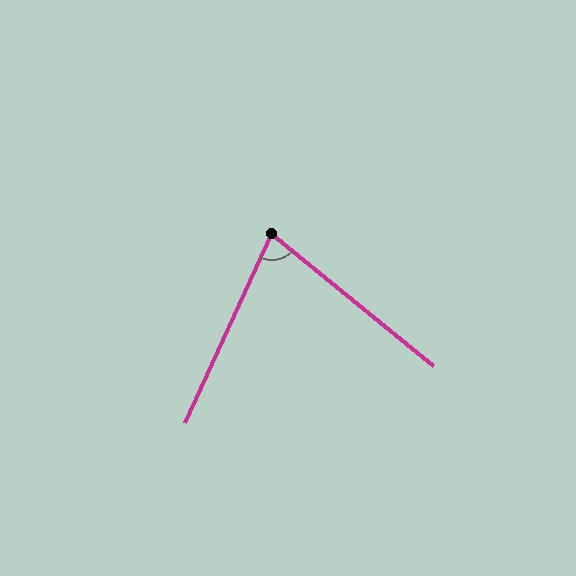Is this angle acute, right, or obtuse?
It is acute.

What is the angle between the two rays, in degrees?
Approximately 76 degrees.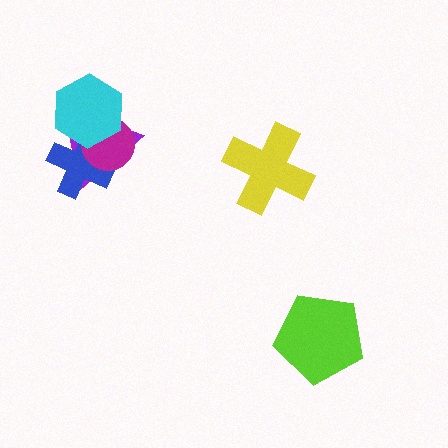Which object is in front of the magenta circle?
The cyan hexagon is in front of the magenta circle.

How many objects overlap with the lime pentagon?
0 objects overlap with the lime pentagon.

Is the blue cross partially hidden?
Yes, it is partially covered by another shape.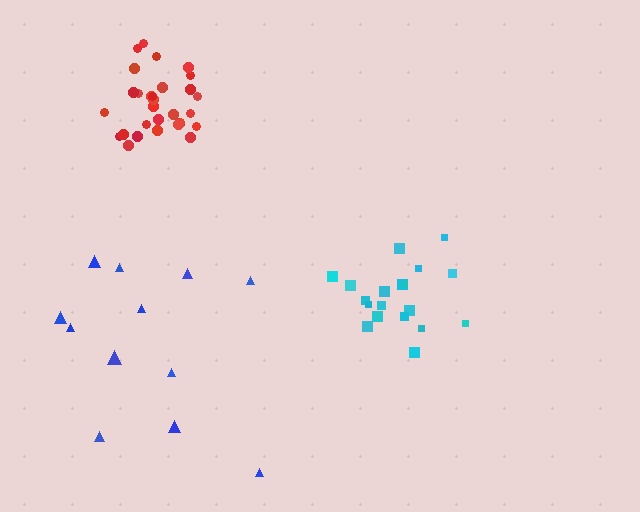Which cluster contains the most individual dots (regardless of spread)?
Red (31).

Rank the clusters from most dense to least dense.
red, cyan, blue.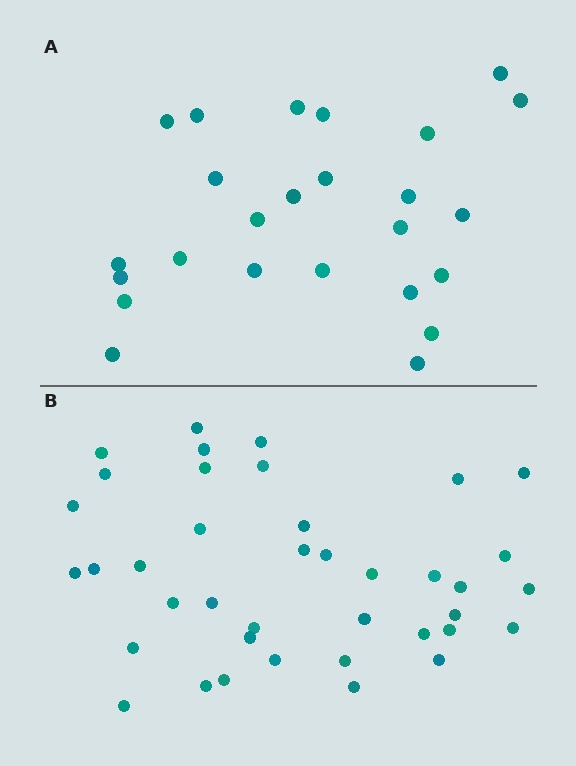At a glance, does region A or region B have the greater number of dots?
Region B (the bottom region) has more dots.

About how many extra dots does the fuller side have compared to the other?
Region B has approximately 15 more dots than region A.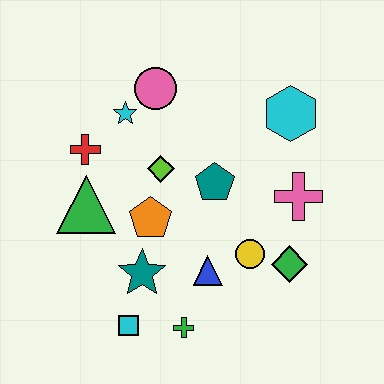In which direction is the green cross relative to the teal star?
The green cross is below the teal star.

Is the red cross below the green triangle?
No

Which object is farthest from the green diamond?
The red cross is farthest from the green diamond.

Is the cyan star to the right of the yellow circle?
No